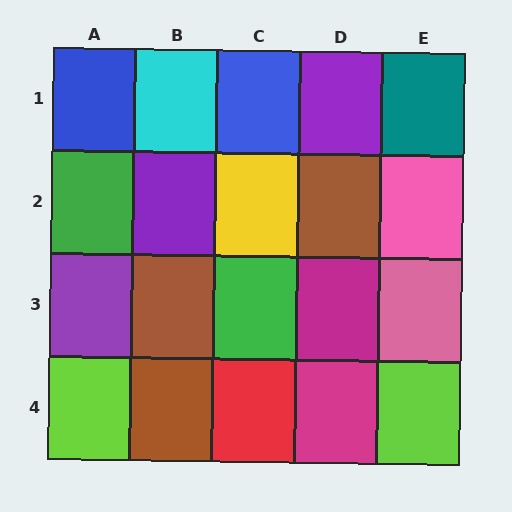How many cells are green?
2 cells are green.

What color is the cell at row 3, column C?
Green.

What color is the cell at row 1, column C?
Blue.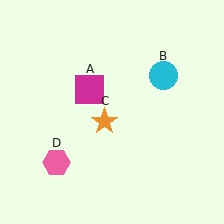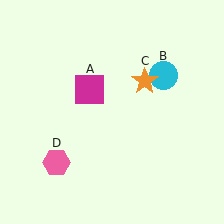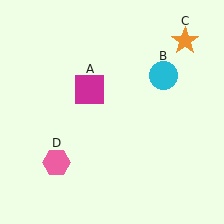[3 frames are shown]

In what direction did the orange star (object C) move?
The orange star (object C) moved up and to the right.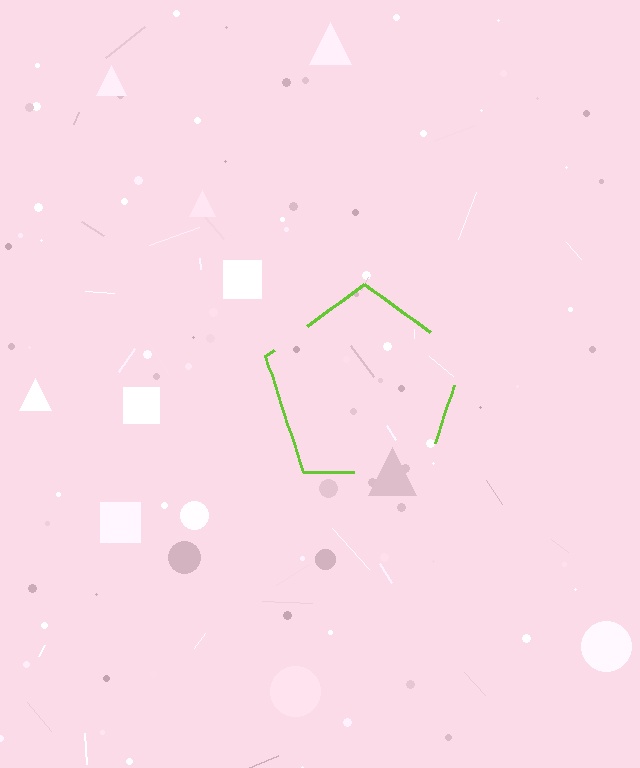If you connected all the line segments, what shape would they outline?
They would outline a pentagon.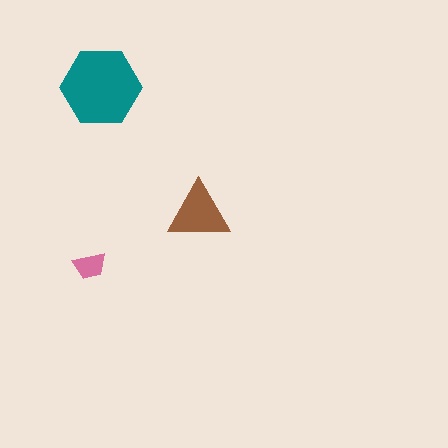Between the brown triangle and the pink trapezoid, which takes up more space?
The brown triangle.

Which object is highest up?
The teal hexagon is topmost.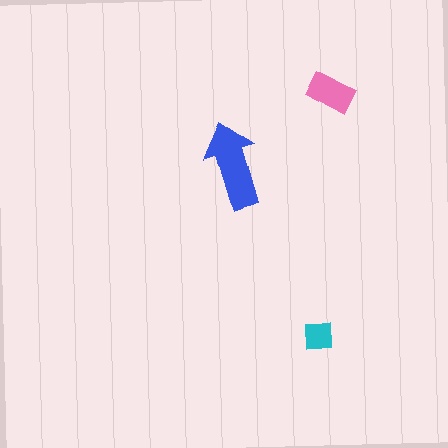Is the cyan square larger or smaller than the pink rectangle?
Smaller.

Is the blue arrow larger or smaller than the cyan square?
Larger.